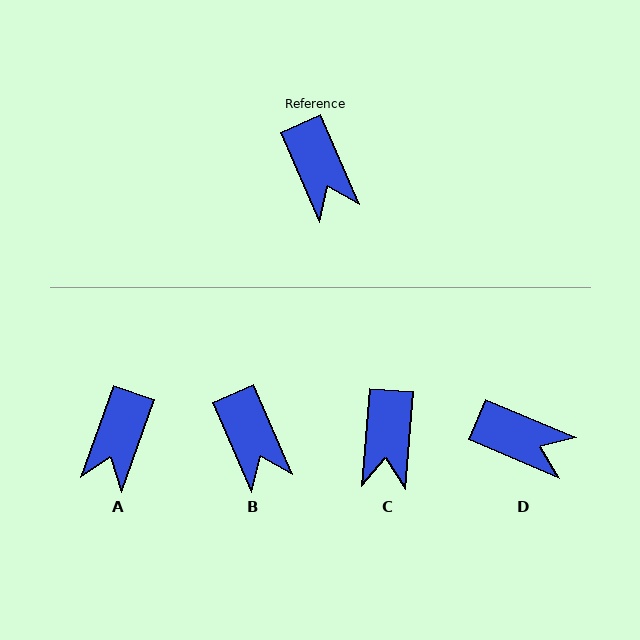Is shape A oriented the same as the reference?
No, it is off by about 43 degrees.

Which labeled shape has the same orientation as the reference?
B.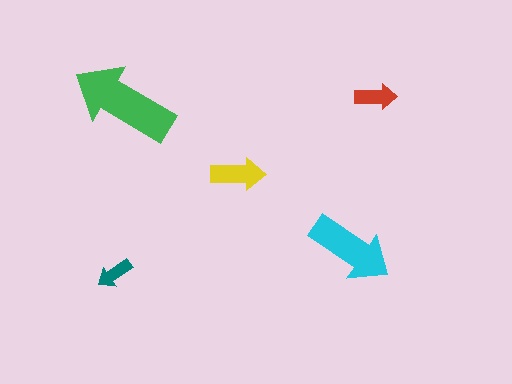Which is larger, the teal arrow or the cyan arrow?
The cyan one.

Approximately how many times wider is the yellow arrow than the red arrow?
About 1.5 times wider.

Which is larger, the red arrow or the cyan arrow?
The cyan one.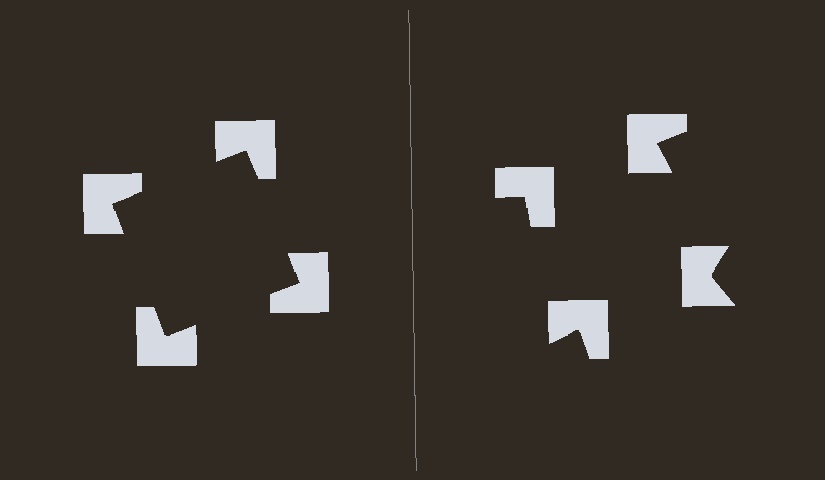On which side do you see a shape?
An illusory square appears on the left side. On the right side the wedge cuts are rotated, so no coherent shape forms.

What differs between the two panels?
The notched squares are positioned identically on both sides; only the wedge orientations differ. On the left they align to a square; on the right they are misaligned.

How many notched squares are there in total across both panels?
8 — 4 on each side.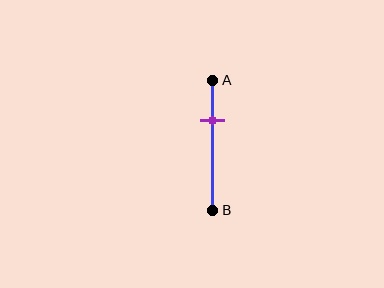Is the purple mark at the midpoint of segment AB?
No, the mark is at about 30% from A, not at the 50% midpoint.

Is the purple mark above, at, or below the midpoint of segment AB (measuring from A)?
The purple mark is above the midpoint of segment AB.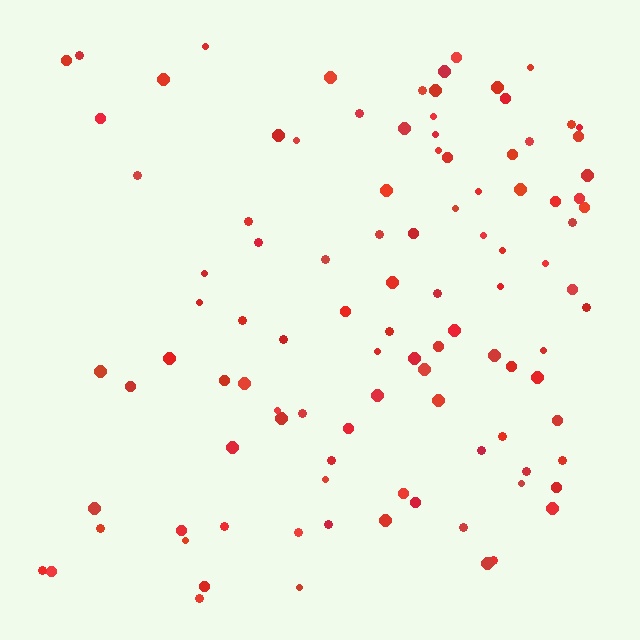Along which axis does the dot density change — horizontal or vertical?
Horizontal.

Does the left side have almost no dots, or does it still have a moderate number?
Still a moderate number, just noticeably fewer than the right.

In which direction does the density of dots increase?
From left to right, with the right side densest.